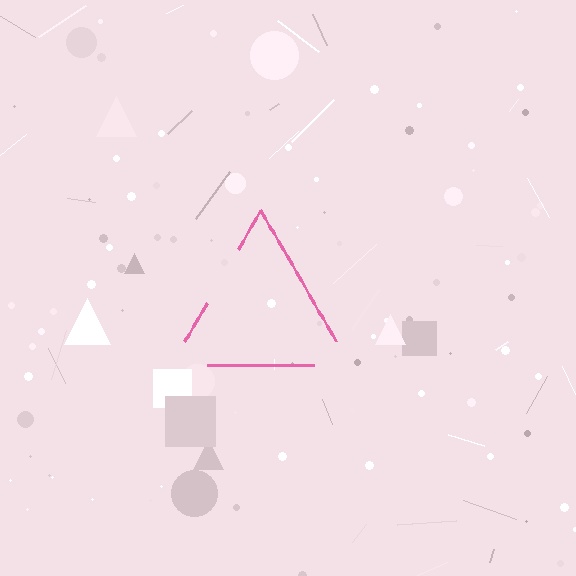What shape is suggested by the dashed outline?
The dashed outline suggests a triangle.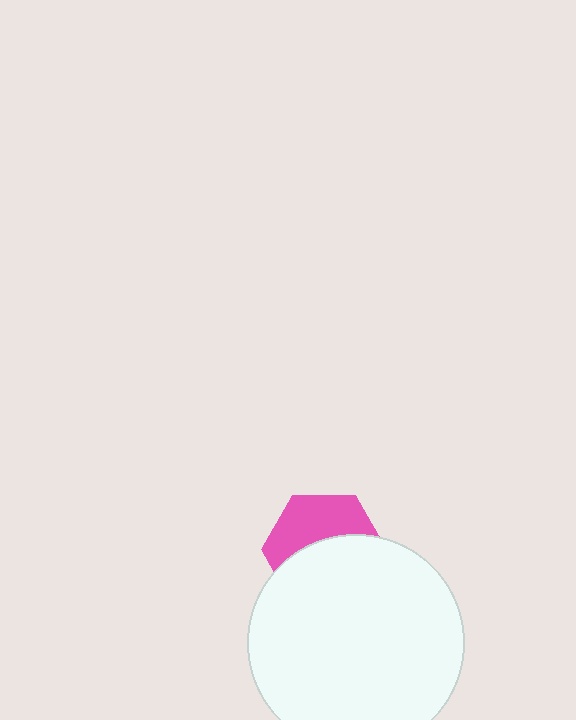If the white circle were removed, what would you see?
You would see the complete pink hexagon.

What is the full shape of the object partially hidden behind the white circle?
The partially hidden object is a pink hexagon.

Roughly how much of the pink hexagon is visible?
A small part of it is visible (roughly 44%).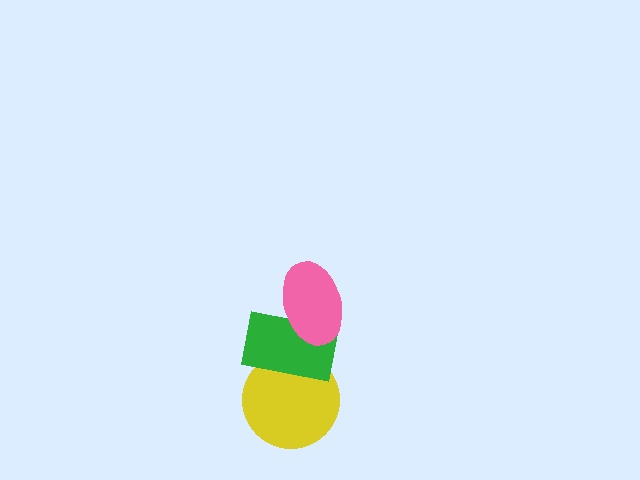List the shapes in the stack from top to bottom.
From top to bottom: the pink ellipse, the green rectangle, the yellow circle.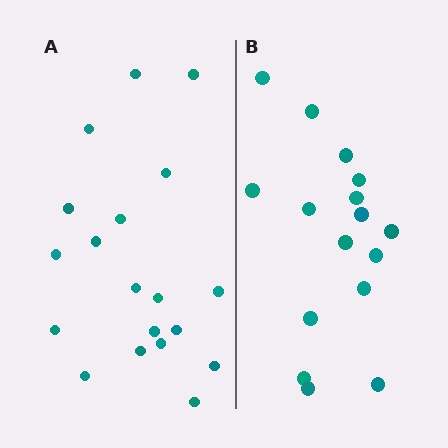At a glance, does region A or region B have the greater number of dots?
Region A (the left region) has more dots.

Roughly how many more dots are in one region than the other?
Region A has just a few more — roughly 2 or 3 more dots than region B.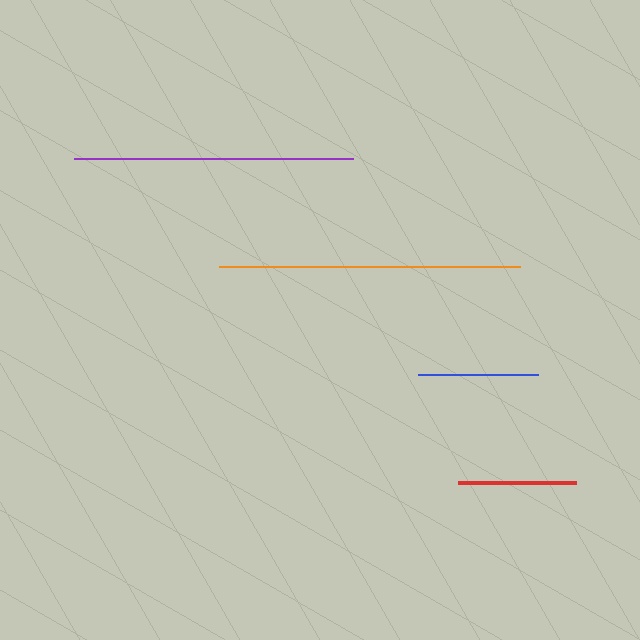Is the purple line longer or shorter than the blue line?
The purple line is longer than the blue line.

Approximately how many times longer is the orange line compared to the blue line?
The orange line is approximately 2.5 times the length of the blue line.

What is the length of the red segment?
The red segment is approximately 118 pixels long.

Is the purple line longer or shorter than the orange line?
The orange line is longer than the purple line.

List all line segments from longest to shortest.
From longest to shortest: orange, purple, blue, red.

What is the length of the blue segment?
The blue segment is approximately 121 pixels long.